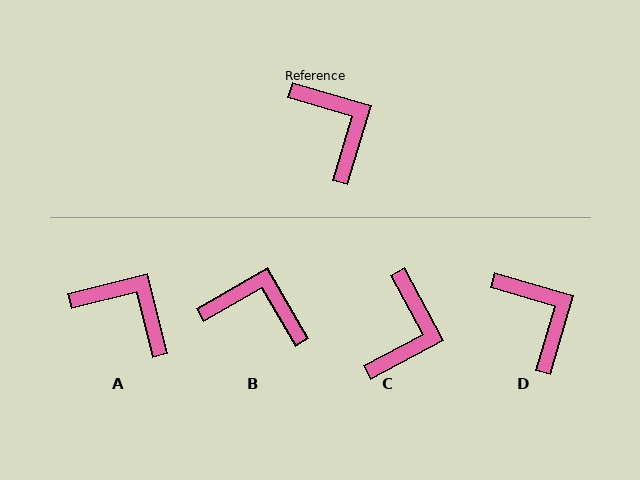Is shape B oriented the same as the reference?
No, it is off by about 46 degrees.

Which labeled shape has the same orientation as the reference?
D.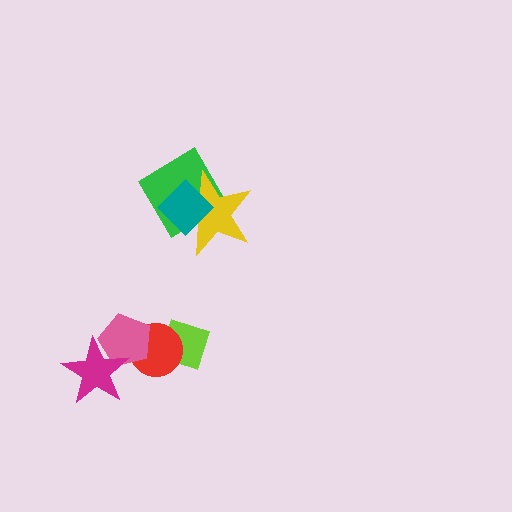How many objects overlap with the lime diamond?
1 object overlaps with the lime diamond.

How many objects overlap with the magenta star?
1 object overlaps with the magenta star.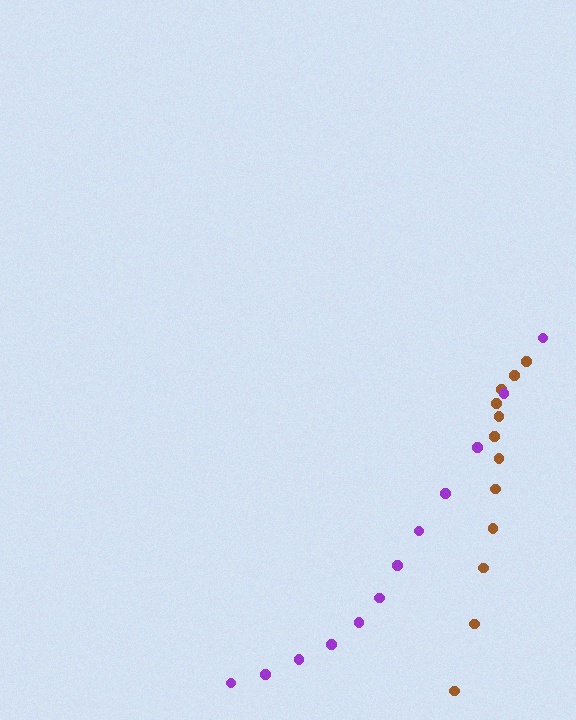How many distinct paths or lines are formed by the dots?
There are 2 distinct paths.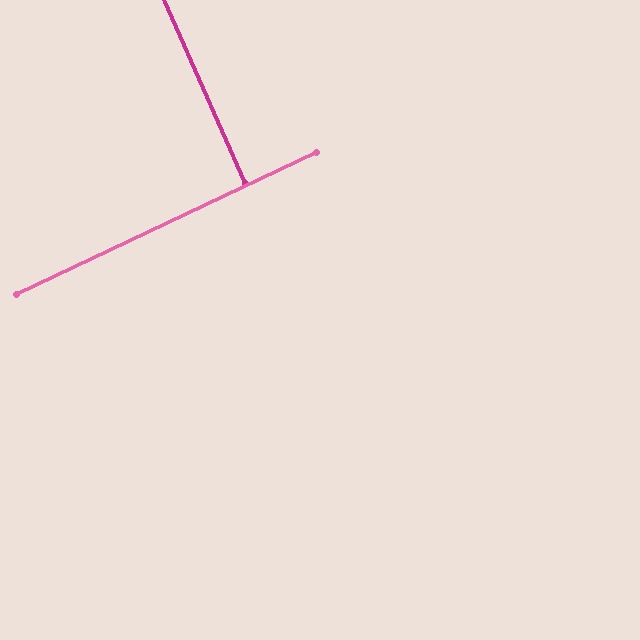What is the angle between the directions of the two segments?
Approximately 88 degrees.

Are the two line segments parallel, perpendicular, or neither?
Perpendicular — they meet at approximately 88°.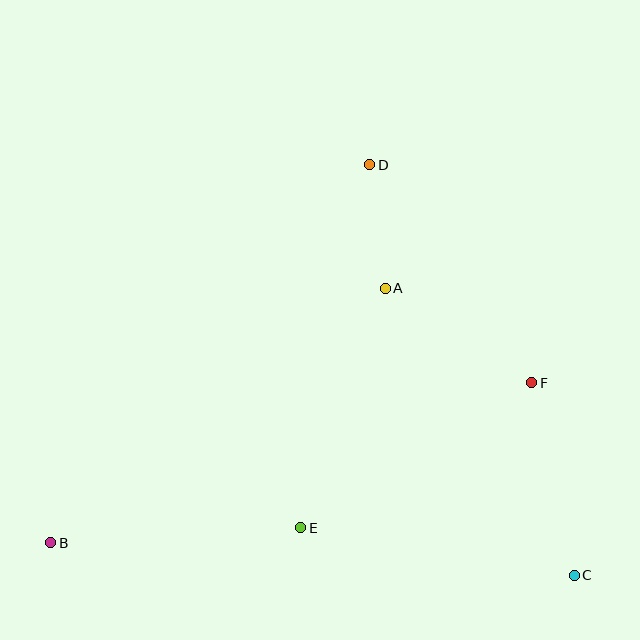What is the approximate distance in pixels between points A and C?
The distance between A and C is approximately 344 pixels.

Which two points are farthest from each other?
Points B and C are farthest from each other.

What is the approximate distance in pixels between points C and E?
The distance between C and E is approximately 278 pixels.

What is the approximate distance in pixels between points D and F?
The distance between D and F is approximately 272 pixels.